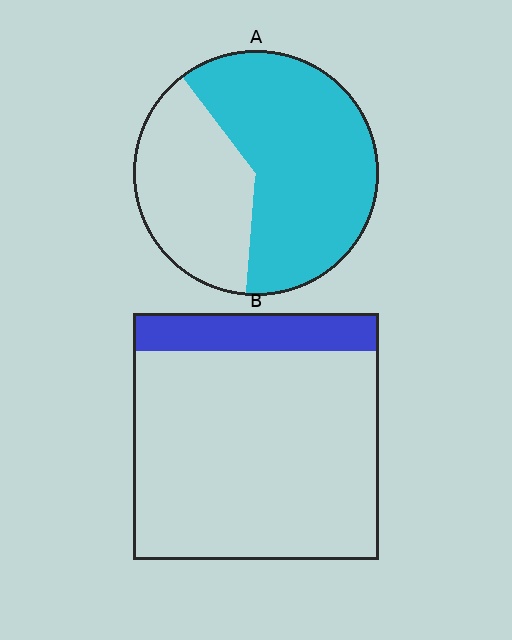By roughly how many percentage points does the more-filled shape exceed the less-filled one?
By roughly 45 percentage points (A over B).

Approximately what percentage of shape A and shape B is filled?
A is approximately 60% and B is approximately 15%.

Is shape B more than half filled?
No.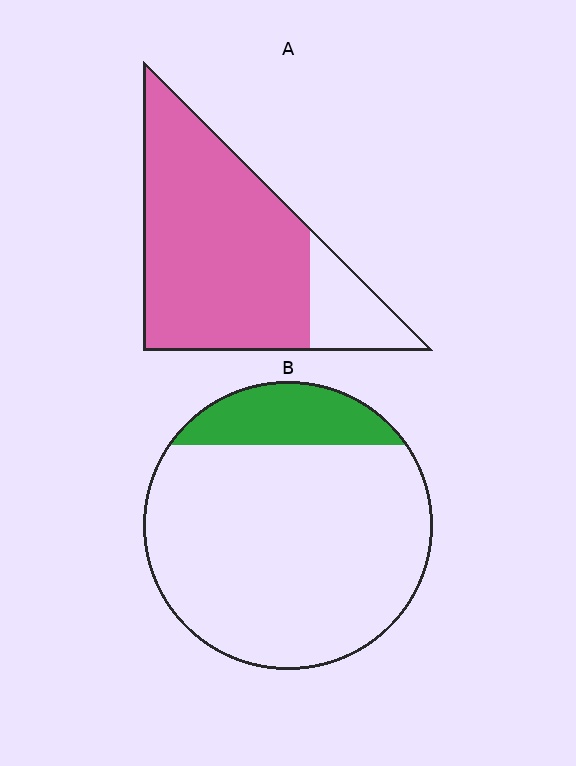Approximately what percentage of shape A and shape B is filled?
A is approximately 80% and B is approximately 15%.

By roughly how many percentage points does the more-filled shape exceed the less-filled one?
By roughly 65 percentage points (A over B).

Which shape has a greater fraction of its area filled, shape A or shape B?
Shape A.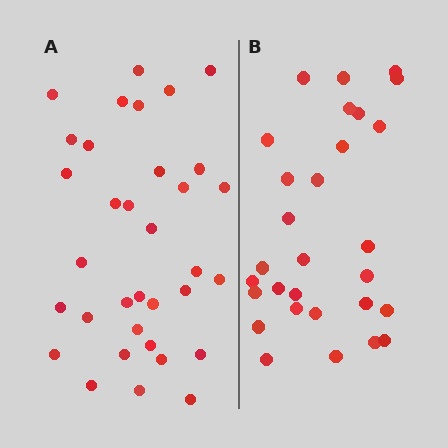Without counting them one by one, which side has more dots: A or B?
Region A (the left region) has more dots.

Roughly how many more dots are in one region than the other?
Region A has about 5 more dots than region B.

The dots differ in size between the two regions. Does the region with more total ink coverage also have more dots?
No. Region B has more total ink coverage because its dots are larger, but region A actually contains more individual dots. Total area can be misleading — the number of items is what matters here.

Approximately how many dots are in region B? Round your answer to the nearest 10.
About 30 dots. (The exact count is 29, which rounds to 30.)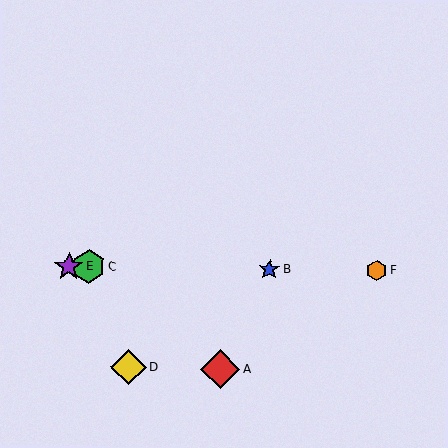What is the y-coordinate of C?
Object C is at y≈267.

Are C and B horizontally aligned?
Yes, both are at y≈267.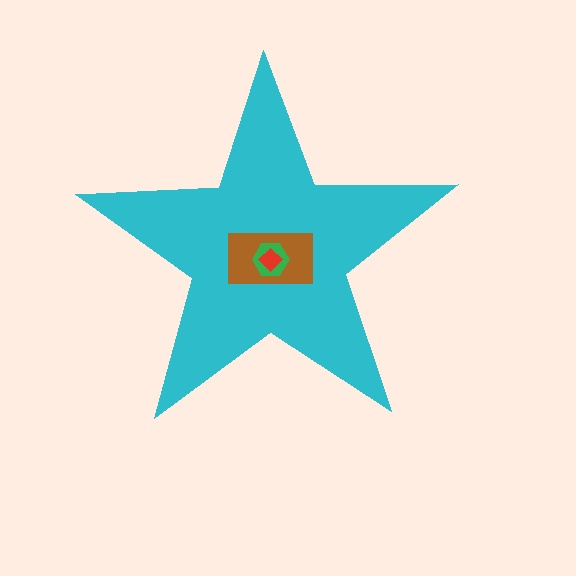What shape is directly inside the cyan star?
The brown rectangle.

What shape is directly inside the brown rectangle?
The green hexagon.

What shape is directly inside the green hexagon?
The red diamond.